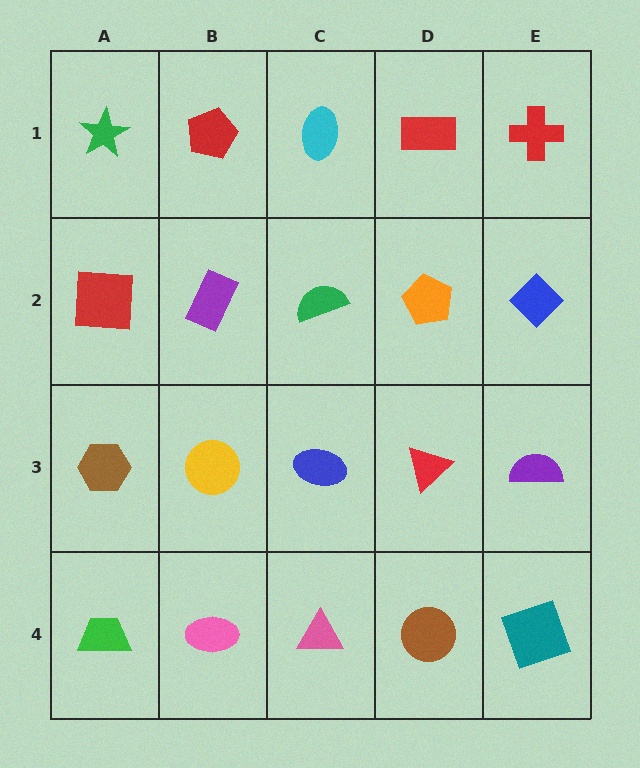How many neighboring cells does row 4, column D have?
3.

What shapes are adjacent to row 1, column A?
A red square (row 2, column A), a red pentagon (row 1, column B).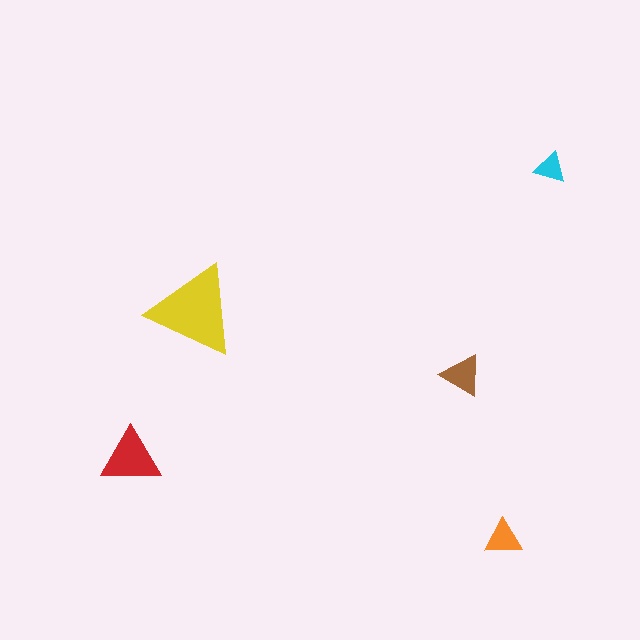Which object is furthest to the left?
The red triangle is leftmost.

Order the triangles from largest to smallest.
the yellow one, the red one, the brown one, the orange one, the cyan one.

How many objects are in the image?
There are 5 objects in the image.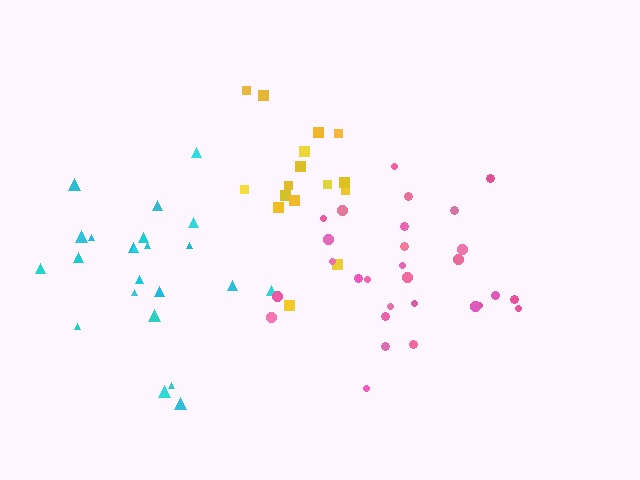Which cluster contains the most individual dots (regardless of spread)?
Pink (29).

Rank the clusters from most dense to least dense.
pink, cyan, yellow.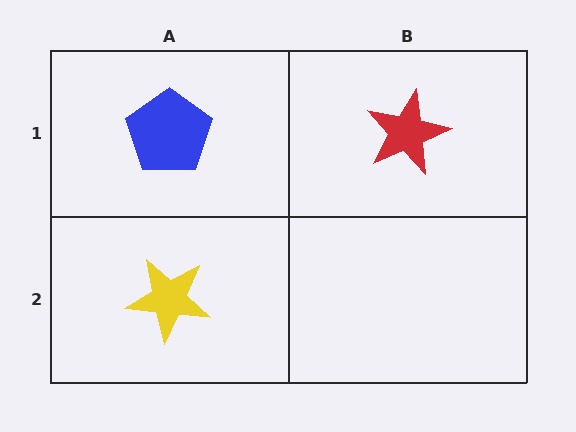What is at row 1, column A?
A blue pentagon.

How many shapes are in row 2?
1 shape.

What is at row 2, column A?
A yellow star.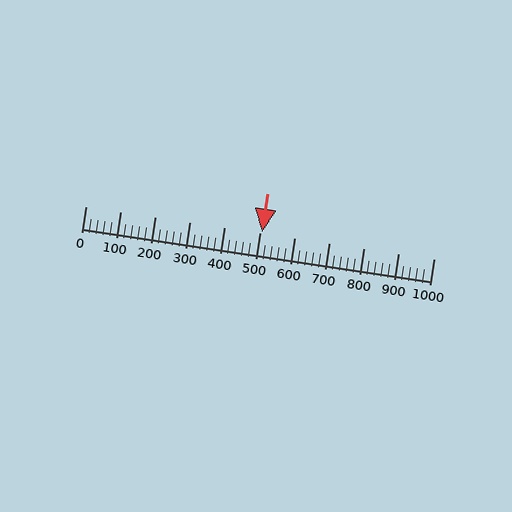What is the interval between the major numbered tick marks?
The major tick marks are spaced 100 units apart.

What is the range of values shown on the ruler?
The ruler shows values from 0 to 1000.